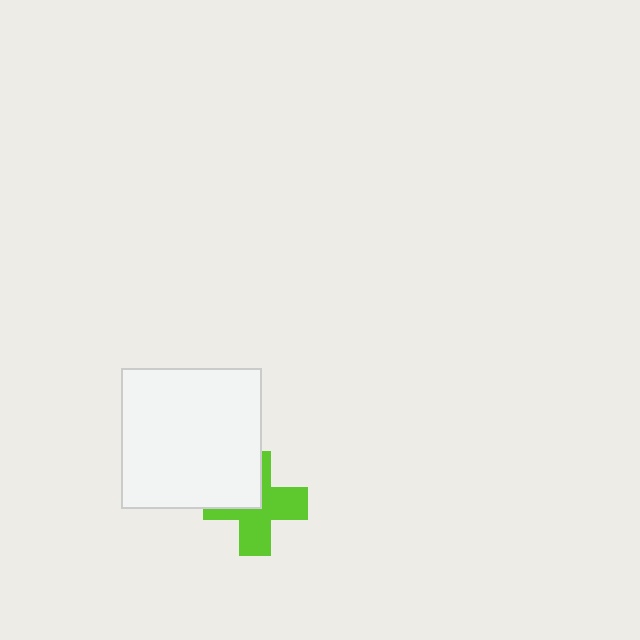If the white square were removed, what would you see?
You would see the complete lime cross.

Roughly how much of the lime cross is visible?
About half of it is visible (roughly 63%).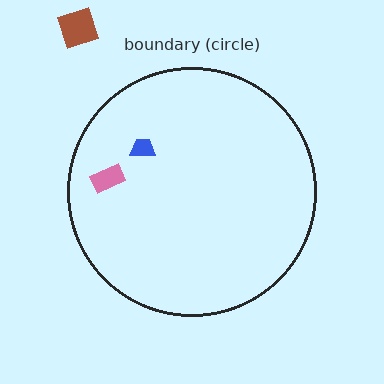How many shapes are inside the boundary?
2 inside, 2 outside.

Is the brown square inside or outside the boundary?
Outside.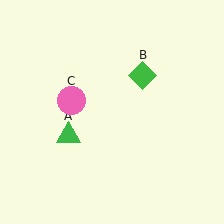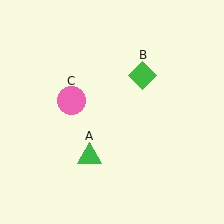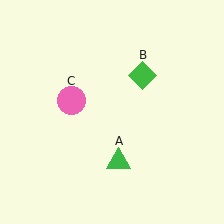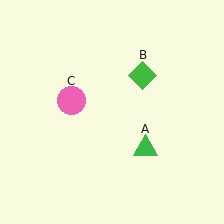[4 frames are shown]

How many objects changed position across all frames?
1 object changed position: green triangle (object A).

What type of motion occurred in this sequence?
The green triangle (object A) rotated counterclockwise around the center of the scene.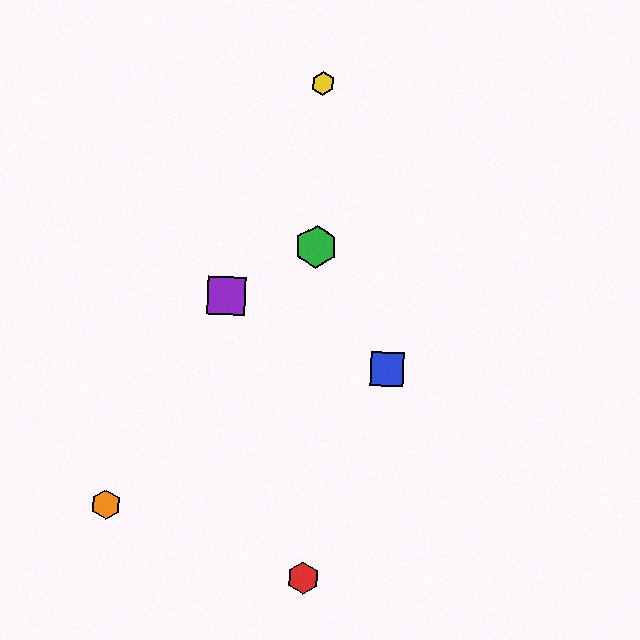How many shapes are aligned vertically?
3 shapes (the red hexagon, the green hexagon, the yellow hexagon) are aligned vertically.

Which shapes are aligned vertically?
The red hexagon, the green hexagon, the yellow hexagon are aligned vertically.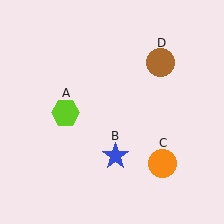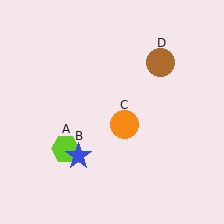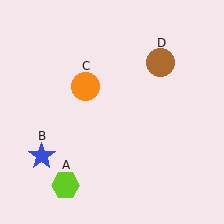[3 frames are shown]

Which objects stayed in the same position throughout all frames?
Brown circle (object D) remained stationary.